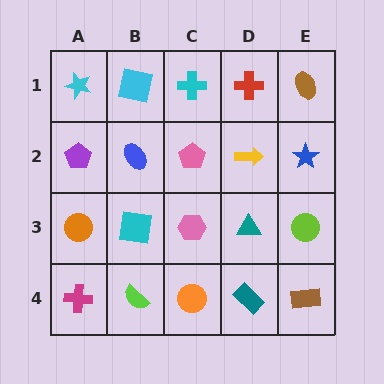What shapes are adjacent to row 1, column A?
A purple pentagon (row 2, column A), a cyan square (row 1, column B).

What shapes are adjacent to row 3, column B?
A blue ellipse (row 2, column B), a lime semicircle (row 4, column B), an orange circle (row 3, column A), a pink hexagon (row 3, column C).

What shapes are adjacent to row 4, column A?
An orange circle (row 3, column A), a lime semicircle (row 4, column B).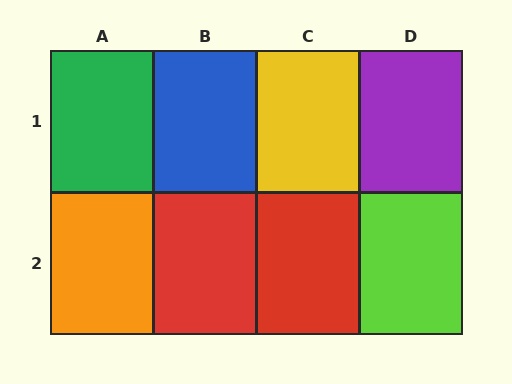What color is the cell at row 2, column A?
Orange.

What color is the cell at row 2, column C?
Red.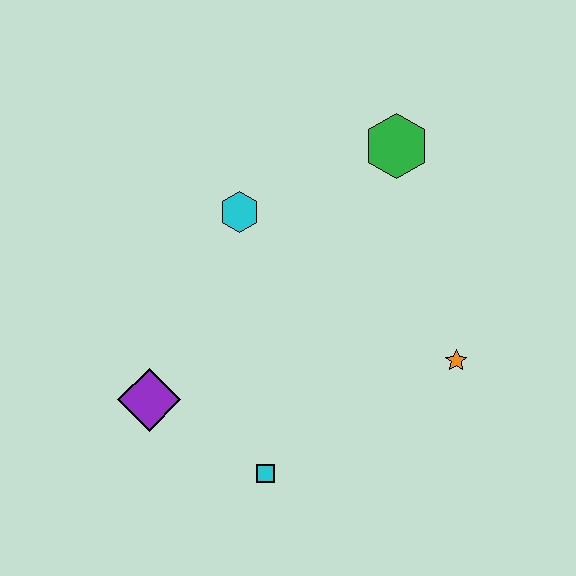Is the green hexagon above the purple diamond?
Yes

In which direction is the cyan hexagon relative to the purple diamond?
The cyan hexagon is above the purple diamond.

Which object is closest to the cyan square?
The purple diamond is closest to the cyan square.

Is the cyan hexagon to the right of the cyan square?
No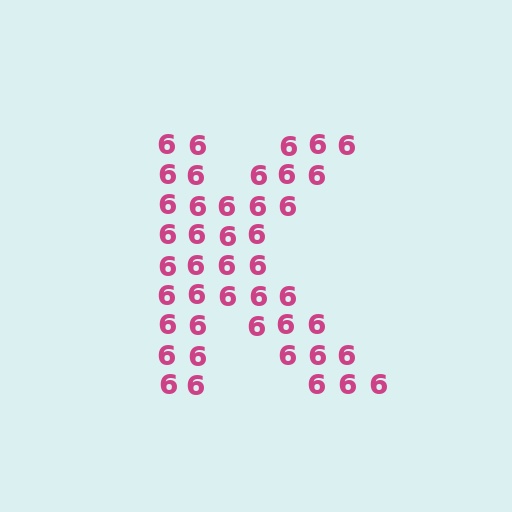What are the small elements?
The small elements are digit 6's.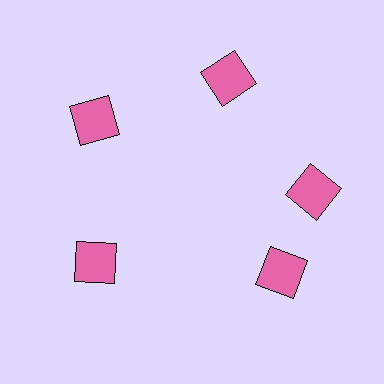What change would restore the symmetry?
The symmetry would be restored by rotating it back into even spacing with its neighbors so that all 5 squares sit at equal angles and equal distance from the center.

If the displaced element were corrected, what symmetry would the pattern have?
It would have 5-fold rotational symmetry — the pattern would map onto itself every 72 degrees.